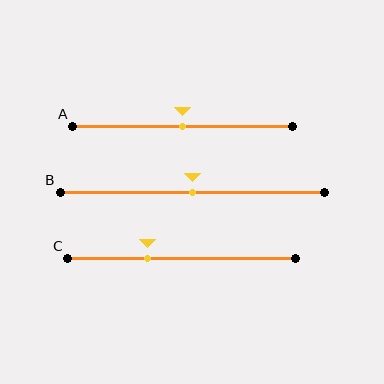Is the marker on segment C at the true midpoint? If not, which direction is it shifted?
No, the marker on segment C is shifted to the left by about 15% of the segment length.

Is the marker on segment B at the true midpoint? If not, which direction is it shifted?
Yes, the marker on segment B is at the true midpoint.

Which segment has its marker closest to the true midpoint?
Segment A has its marker closest to the true midpoint.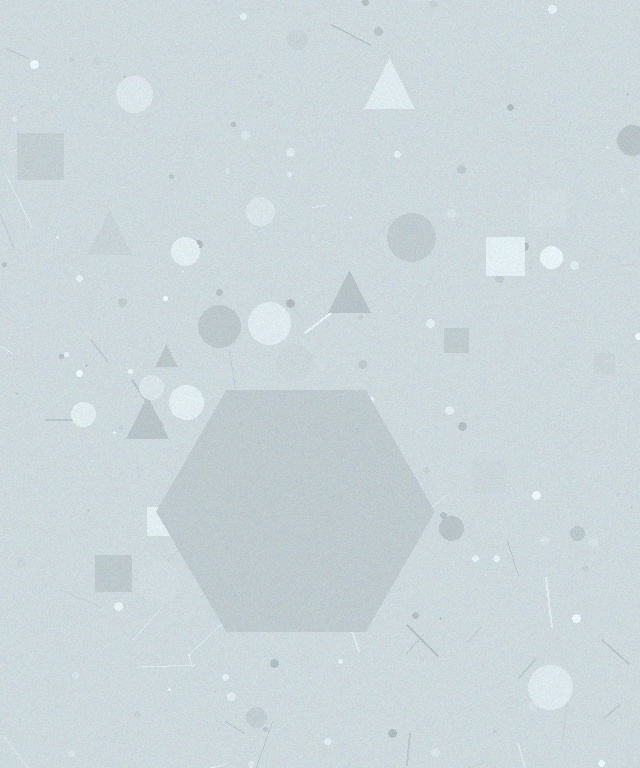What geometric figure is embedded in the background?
A hexagon is embedded in the background.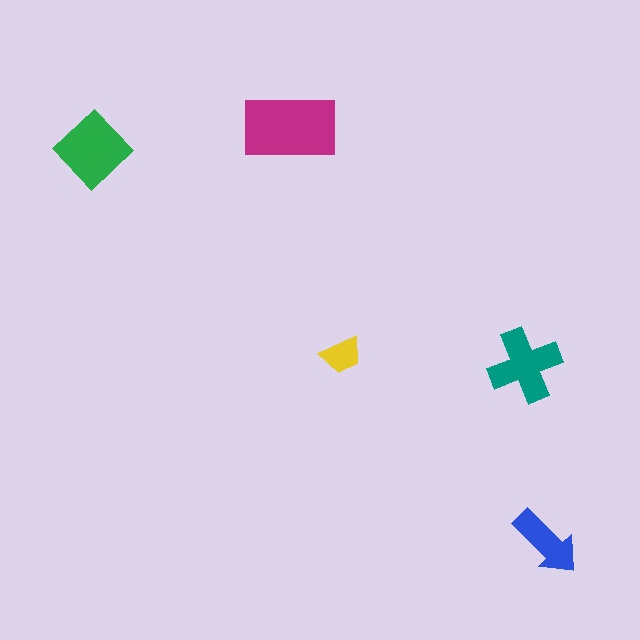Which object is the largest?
The magenta rectangle.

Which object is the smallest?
The yellow trapezoid.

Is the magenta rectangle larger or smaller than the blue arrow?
Larger.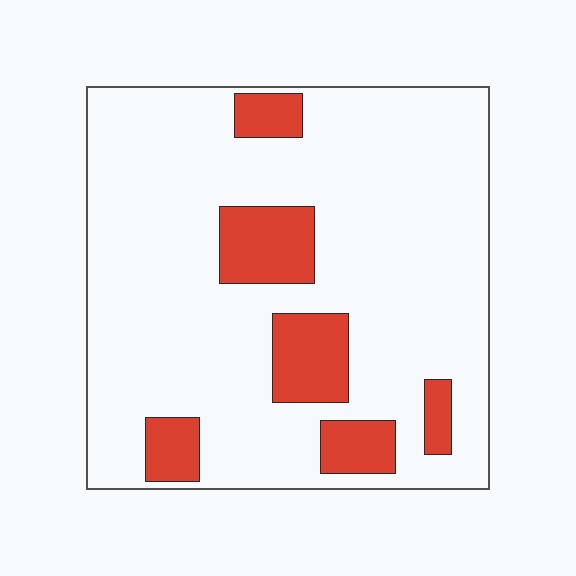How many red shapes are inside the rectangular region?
6.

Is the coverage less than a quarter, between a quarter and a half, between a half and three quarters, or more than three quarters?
Less than a quarter.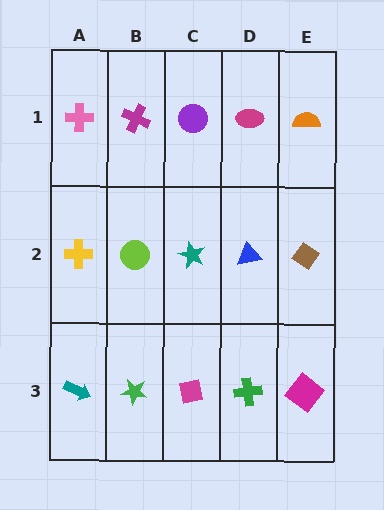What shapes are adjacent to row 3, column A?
A yellow cross (row 2, column A), a green star (row 3, column B).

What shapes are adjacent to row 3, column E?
A brown diamond (row 2, column E), a green cross (row 3, column D).